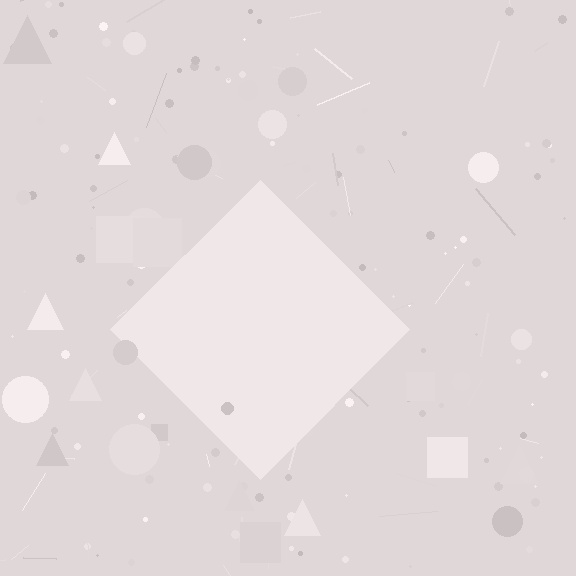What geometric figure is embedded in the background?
A diamond is embedded in the background.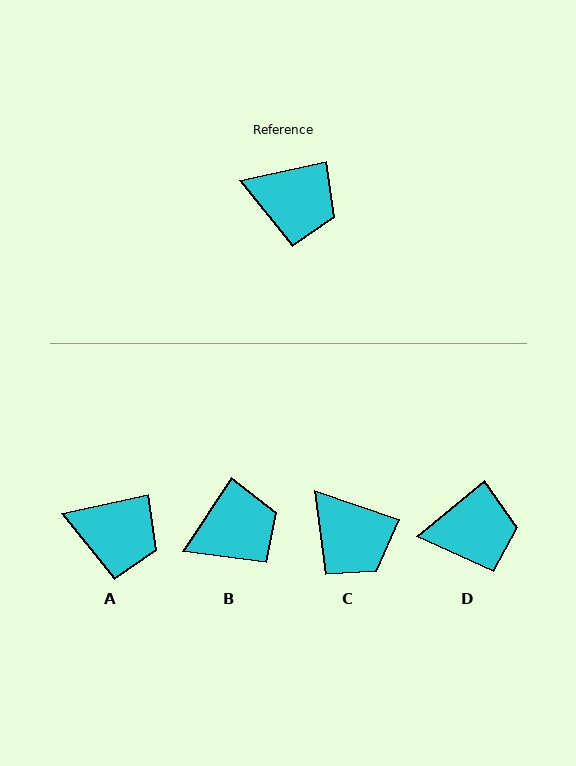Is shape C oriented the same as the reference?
No, it is off by about 32 degrees.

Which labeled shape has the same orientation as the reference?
A.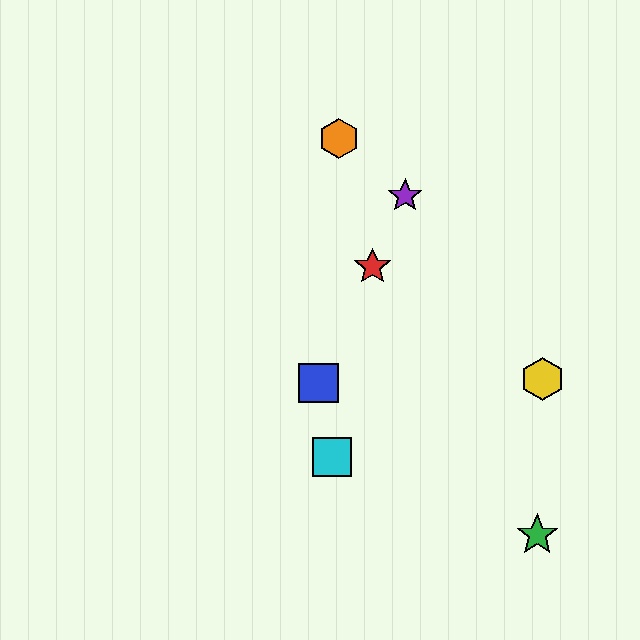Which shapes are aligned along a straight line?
The red star, the blue square, the purple star are aligned along a straight line.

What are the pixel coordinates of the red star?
The red star is at (372, 267).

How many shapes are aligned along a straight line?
3 shapes (the red star, the blue square, the purple star) are aligned along a straight line.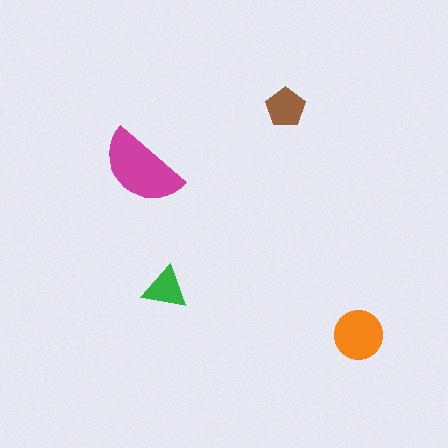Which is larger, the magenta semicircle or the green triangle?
The magenta semicircle.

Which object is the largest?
The magenta semicircle.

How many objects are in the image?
There are 4 objects in the image.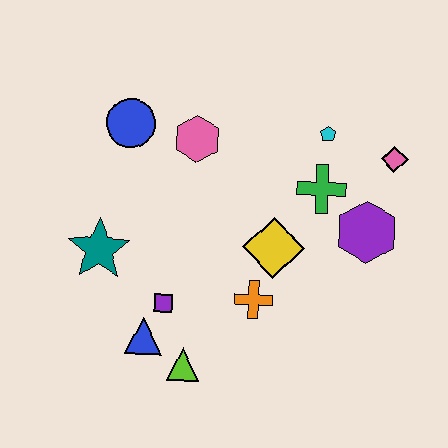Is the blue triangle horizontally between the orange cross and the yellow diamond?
No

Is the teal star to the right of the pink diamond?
No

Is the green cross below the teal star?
No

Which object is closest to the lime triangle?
The blue triangle is closest to the lime triangle.